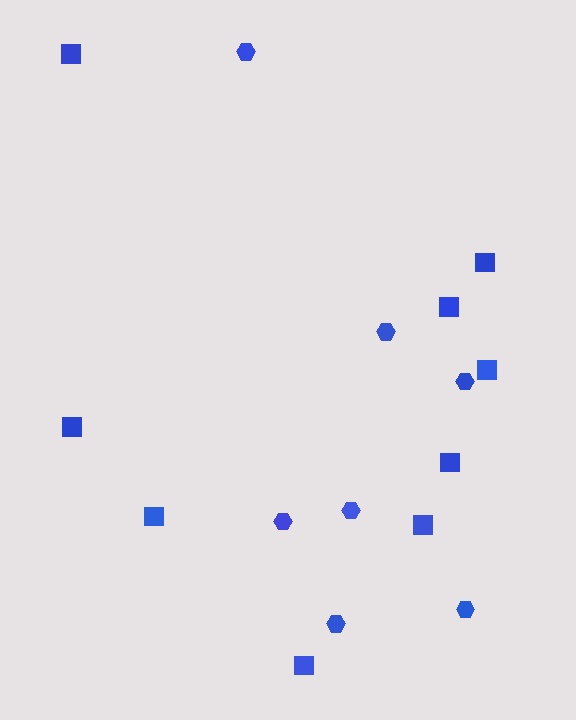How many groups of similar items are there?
There are 2 groups: one group of hexagons (7) and one group of squares (9).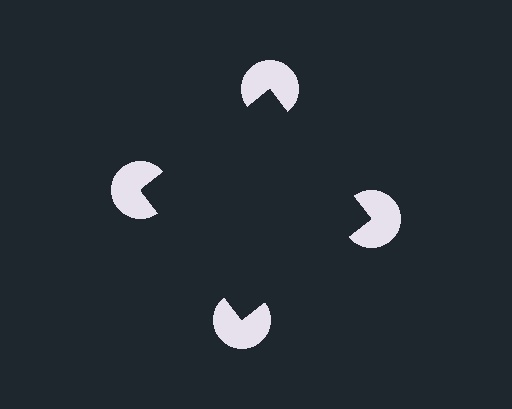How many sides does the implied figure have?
4 sides.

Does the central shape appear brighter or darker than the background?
It typically appears slightly darker than the background, even though no actual brightness change is drawn.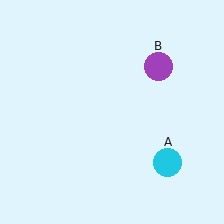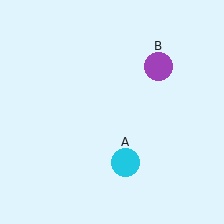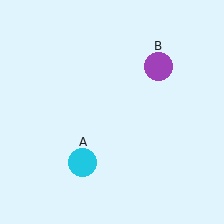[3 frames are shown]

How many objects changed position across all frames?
1 object changed position: cyan circle (object A).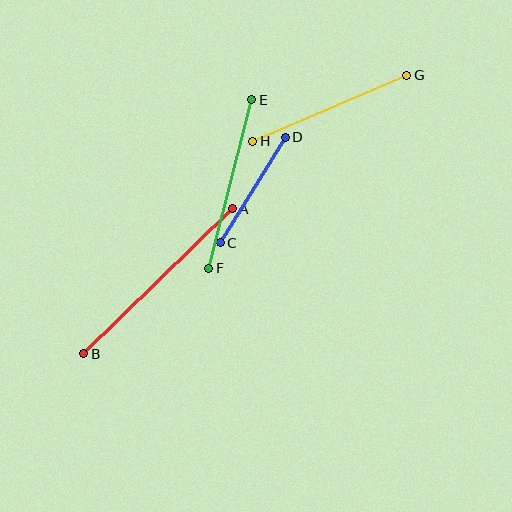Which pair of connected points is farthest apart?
Points A and B are farthest apart.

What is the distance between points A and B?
The distance is approximately 208 pixels.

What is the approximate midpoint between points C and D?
The midpoint is at approximately (253, 190) pixels.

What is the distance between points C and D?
The distance is approximately 124 pixels.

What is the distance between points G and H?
The distance is approximately 168 pixels.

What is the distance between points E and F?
The distance is approximately 174 pixels.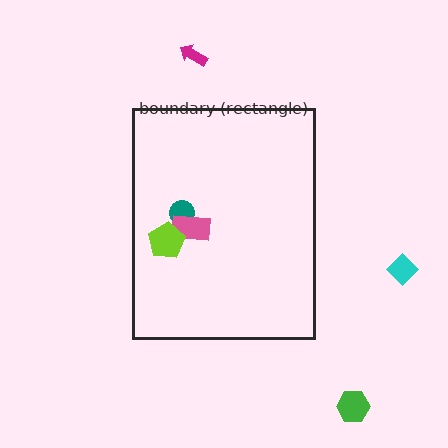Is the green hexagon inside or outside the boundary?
Outside.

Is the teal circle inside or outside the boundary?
Inside.